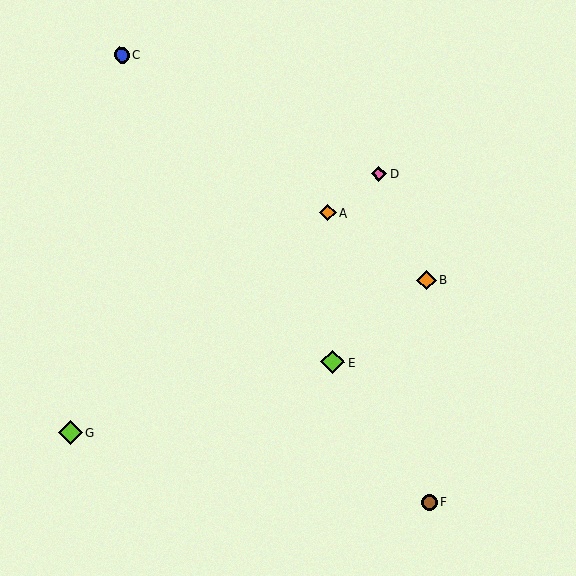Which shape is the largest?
The lime diamond (labeled G) is the largest.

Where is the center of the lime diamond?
The center of the lime diamond is at (70, 433).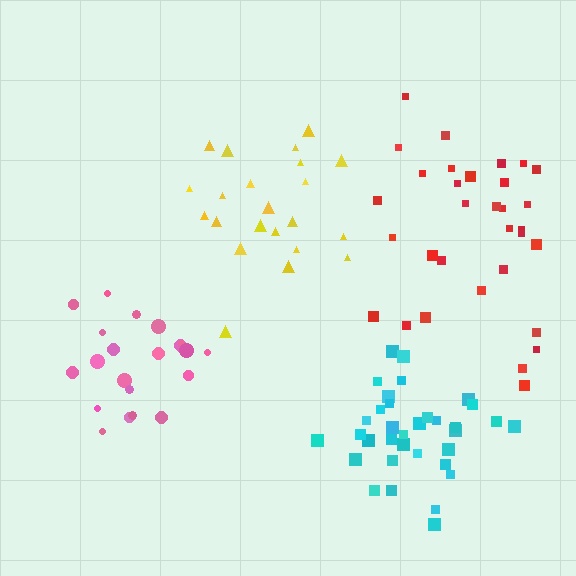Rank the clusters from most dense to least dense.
cyan, pink, yellow, red.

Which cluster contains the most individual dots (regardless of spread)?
Cyan (34).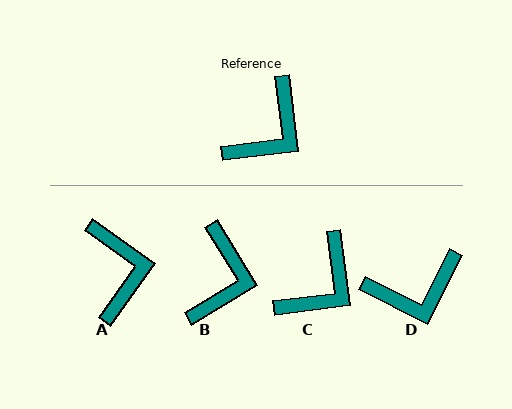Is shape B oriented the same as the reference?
No, it is off by about 24 degrees.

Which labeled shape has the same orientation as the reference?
C.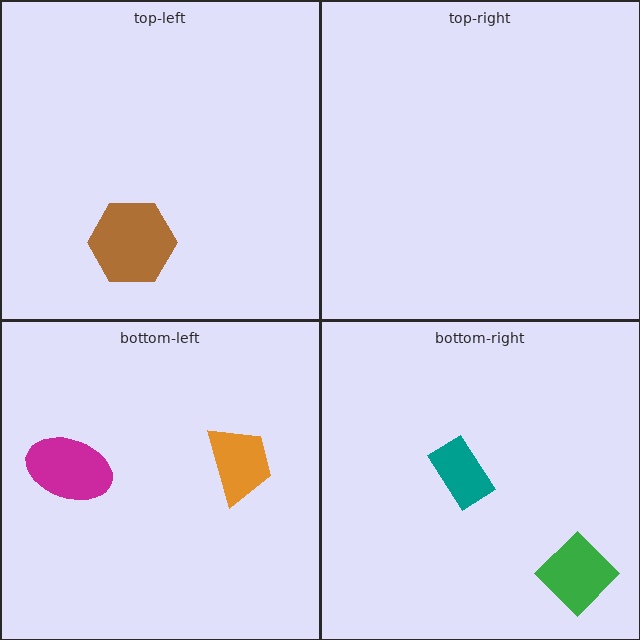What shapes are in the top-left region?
The brown hexagon.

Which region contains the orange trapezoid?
The bottom-left region.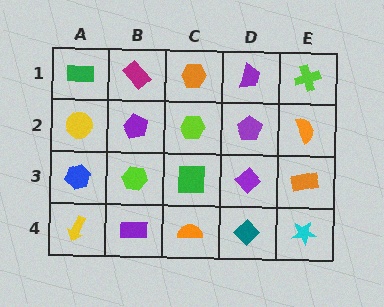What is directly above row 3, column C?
A lime hexagon.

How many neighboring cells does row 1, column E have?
2.